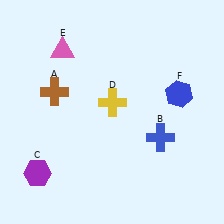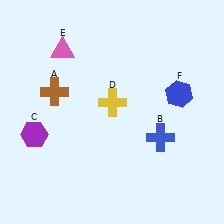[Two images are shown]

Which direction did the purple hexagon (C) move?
The purple hexagon (C) moved up.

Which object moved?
The purple hexagon (C) moved up.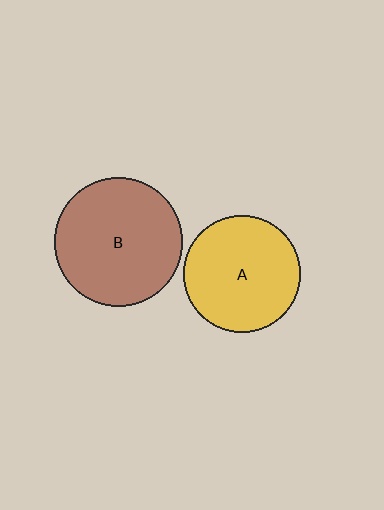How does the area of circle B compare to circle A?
Approximately 1.2 times.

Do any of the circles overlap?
No, none of the circles overlap.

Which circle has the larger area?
Circle B (brown).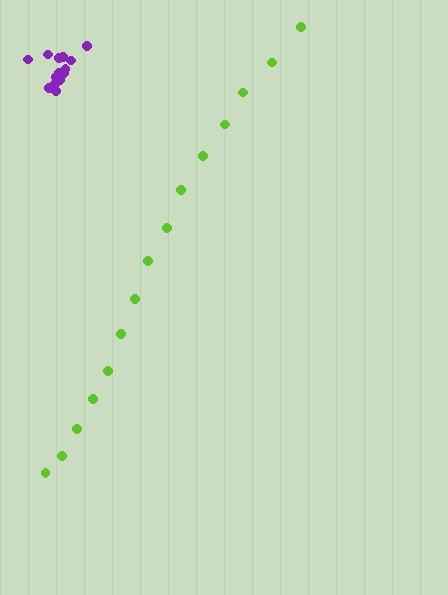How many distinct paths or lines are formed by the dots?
There are 2 distinct paths.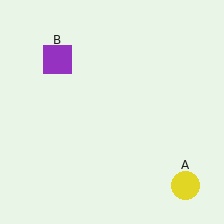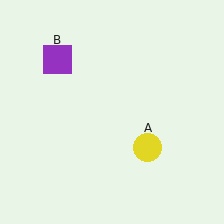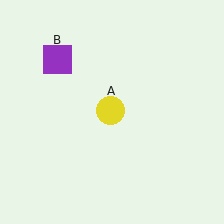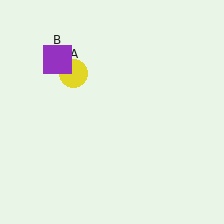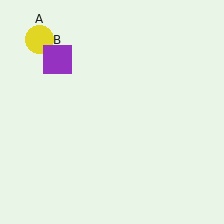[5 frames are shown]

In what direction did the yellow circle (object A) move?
The yellow circle (object A) moved up and to the left.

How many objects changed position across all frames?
1 object changed position: yellow circle (object A).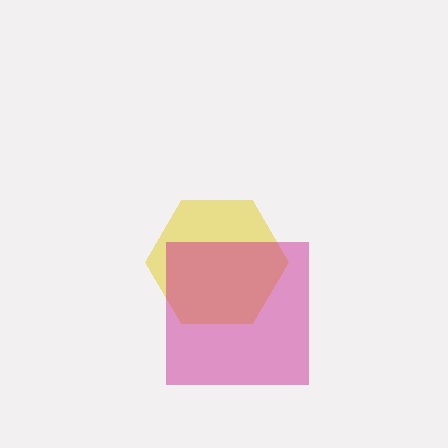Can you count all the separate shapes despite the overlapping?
Yes, there are 2 separate shapes.